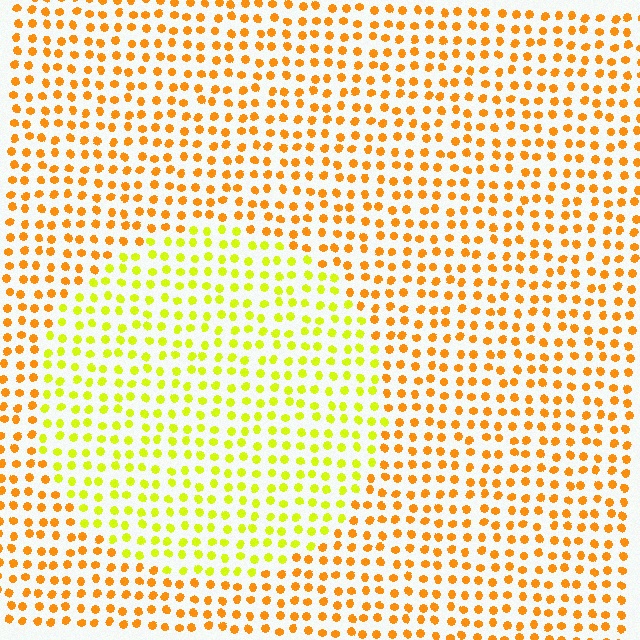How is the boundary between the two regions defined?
The boundary is defined purely by a slight shift in hue (about 37 degrees). Spacing, size, and orientation are identical on both sides.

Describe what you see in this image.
The image is filled with small orange elements in a uniform arrangement. A circle-shaped region is visible where the elements are tinted to a slightly different hue, forming a subtle color boundary.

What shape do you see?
I see a circle.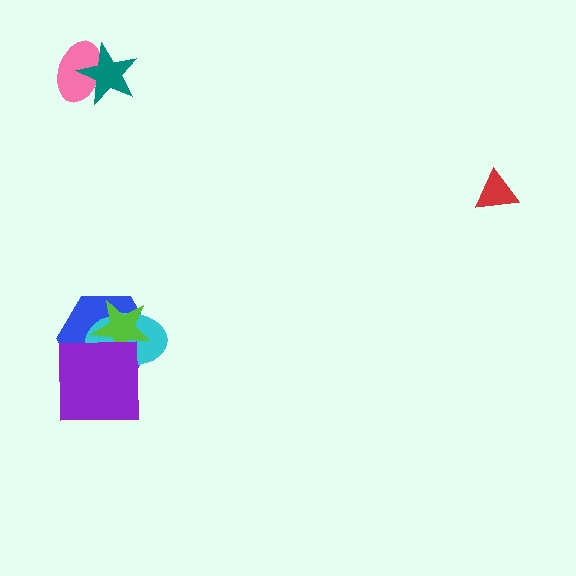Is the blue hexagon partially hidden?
Yes, it is partially covered by another shape.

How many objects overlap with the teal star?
1 object overlaps with the teal star.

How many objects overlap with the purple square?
3 objects overlap with the purple square.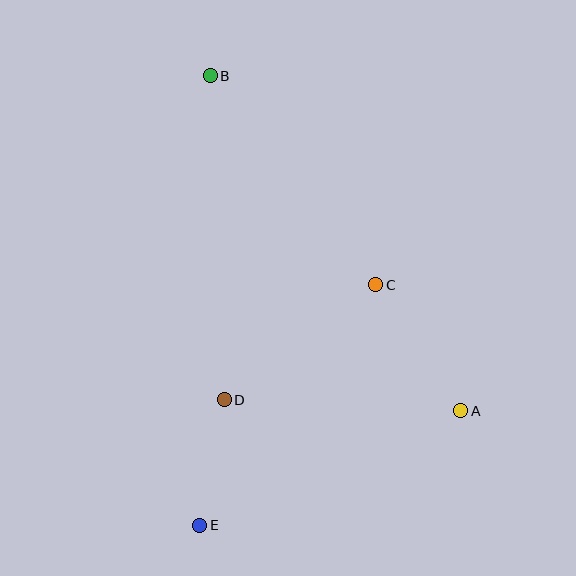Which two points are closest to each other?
Points D and E are closest to each other.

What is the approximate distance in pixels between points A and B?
The distance between A and B is approximately 419 pixels.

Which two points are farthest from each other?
Points B and E are farthest from each other.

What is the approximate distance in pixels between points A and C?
The distance between A and C is approximately 152 pixels.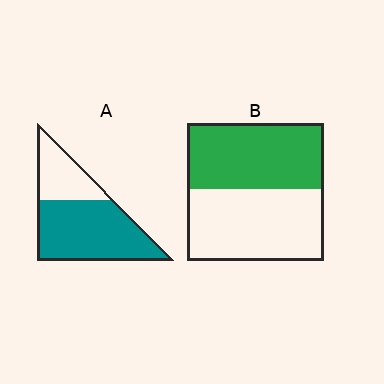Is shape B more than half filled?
Roughly half.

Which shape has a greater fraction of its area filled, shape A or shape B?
Shape A.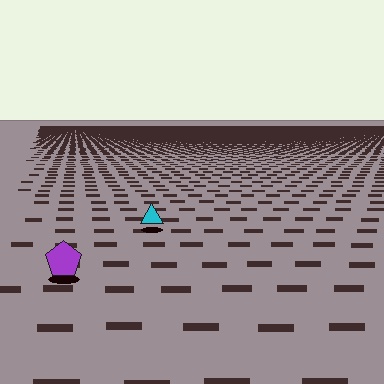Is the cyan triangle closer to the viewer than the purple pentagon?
No. The purple pentagon is closer — you can tell from the texture gradient: the ground texture is coarser near it.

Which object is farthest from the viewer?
The cyan triangle is farthest from the viewer. It appears smaller and the ground texture around it is denser.